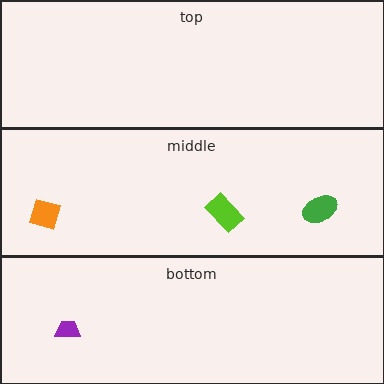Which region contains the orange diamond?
The middle region.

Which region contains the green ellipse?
The middle region.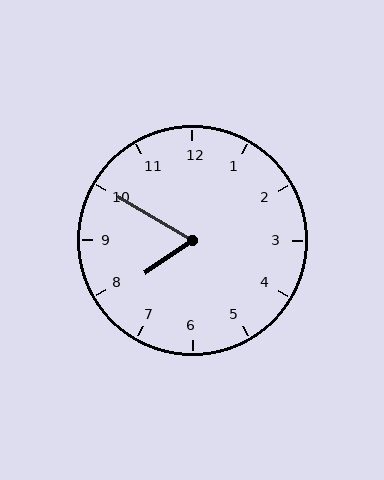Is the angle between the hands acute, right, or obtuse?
It is acute.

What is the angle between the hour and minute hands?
Approximately 65 degrees.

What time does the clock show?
7:50.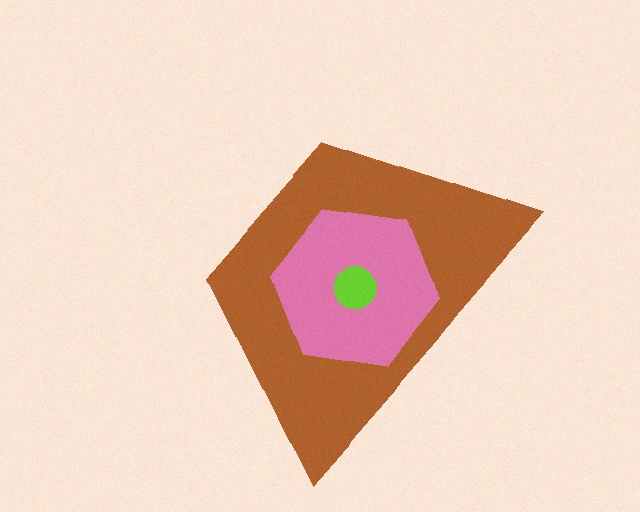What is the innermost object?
The lime circle.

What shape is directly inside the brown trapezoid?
The pink hexagon.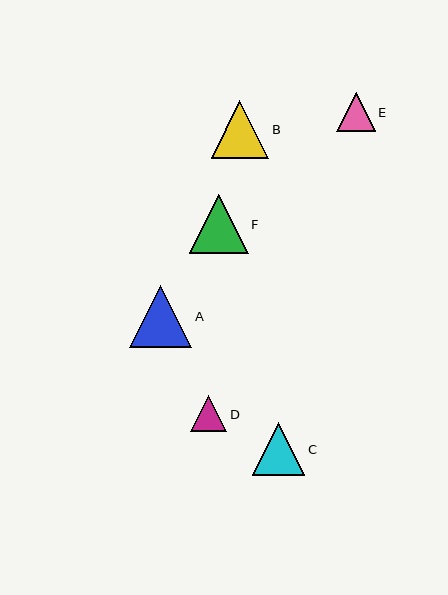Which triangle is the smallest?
Triangle D is the smallest with a size of approximately 36 pixels.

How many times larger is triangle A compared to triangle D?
Triangle A is approximately 1.7 times the size of triangle D.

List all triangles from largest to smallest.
From largest to smallest: A, F, B, C, E, D.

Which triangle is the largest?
Triangle A is the largest with a size of approximately 62 pixels.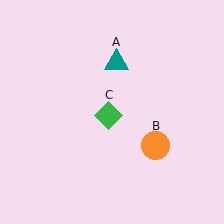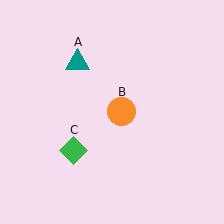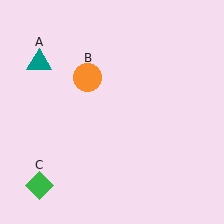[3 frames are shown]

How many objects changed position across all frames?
3 objects changed position: teal triangle (object A), orange circle (object B), green diamond (object C).